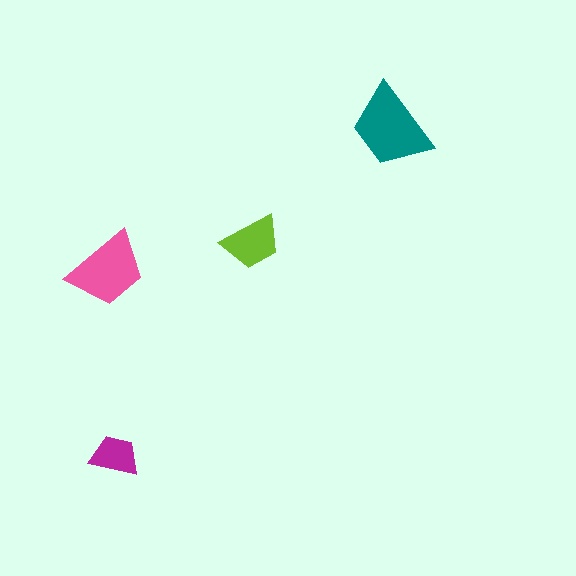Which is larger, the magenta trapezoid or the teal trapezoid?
The teal one.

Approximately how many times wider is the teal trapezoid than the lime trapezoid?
About 1.5 times wider.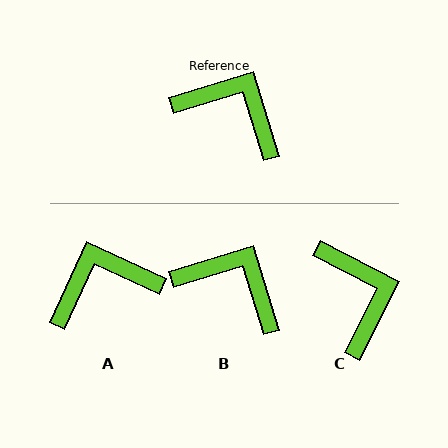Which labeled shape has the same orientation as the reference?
B.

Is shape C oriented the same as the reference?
No, it is off by about 44 degrees.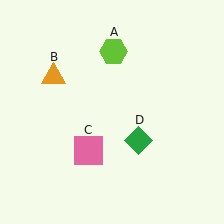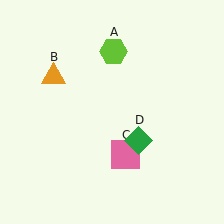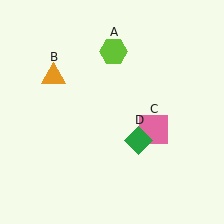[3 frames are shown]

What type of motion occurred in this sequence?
The pink square (object C) rotated counterclockwise around the center of the scene.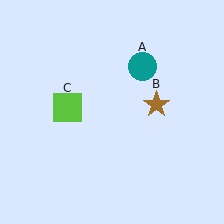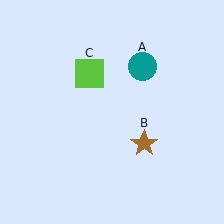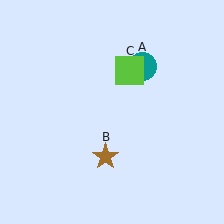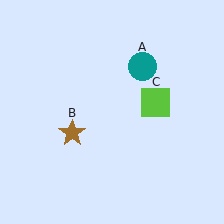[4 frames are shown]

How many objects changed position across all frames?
2 objects changed position: brown star (object B), lime square (object C).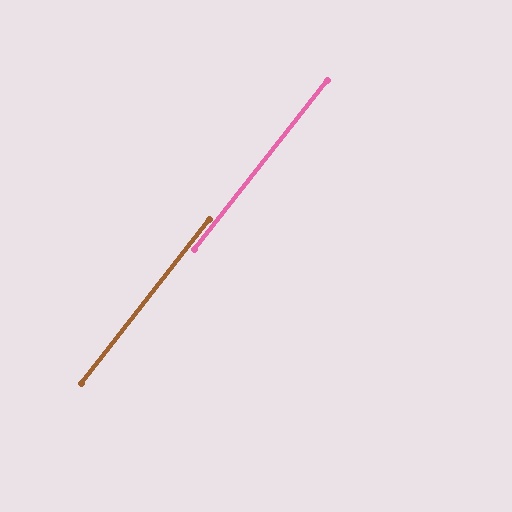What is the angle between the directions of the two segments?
Approximately 0 degrees.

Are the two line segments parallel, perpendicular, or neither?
Parallel — their directions differ by only 0.3°.